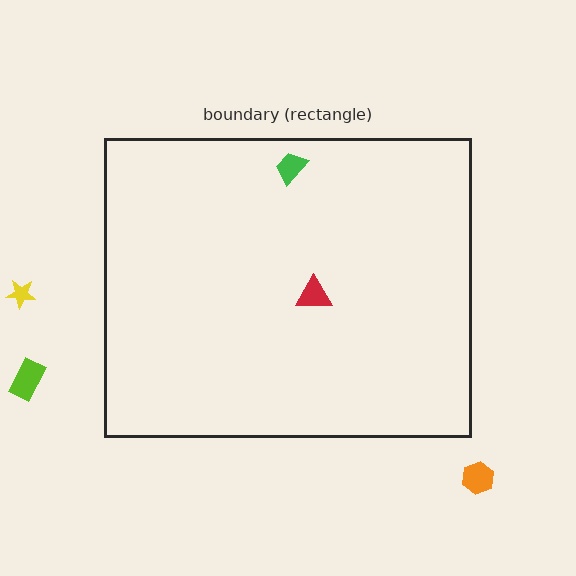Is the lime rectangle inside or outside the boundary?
Outside.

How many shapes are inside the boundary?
2 inside, 3 outside.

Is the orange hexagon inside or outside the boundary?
Outside.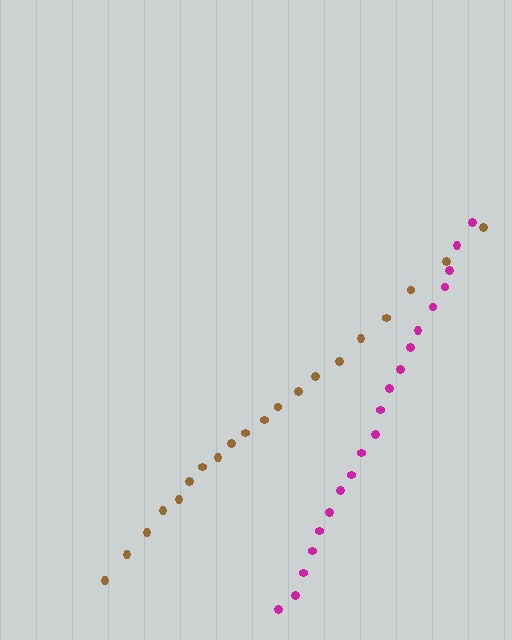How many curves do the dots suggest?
There are 2 distinct paths.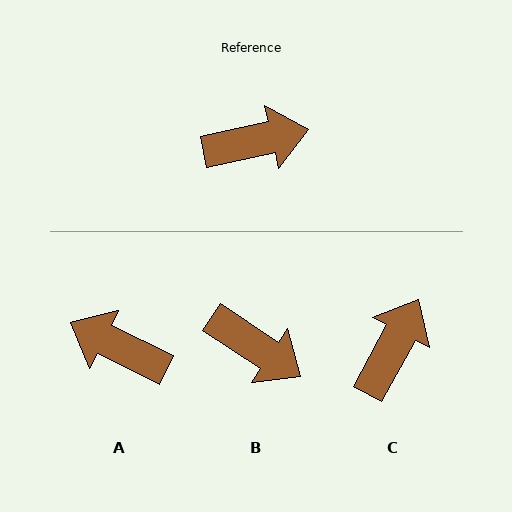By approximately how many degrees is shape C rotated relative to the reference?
Approximately 49 degrees counter-clockwise.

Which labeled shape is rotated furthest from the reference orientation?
A, about 142 degrees away.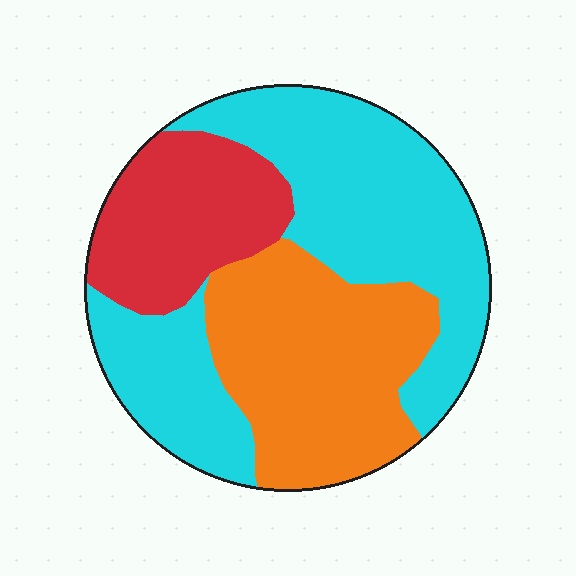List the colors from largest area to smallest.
From largest to smallest: cyan, orange, red.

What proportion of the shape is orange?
Orange takes up about one third (1/3) of the shape.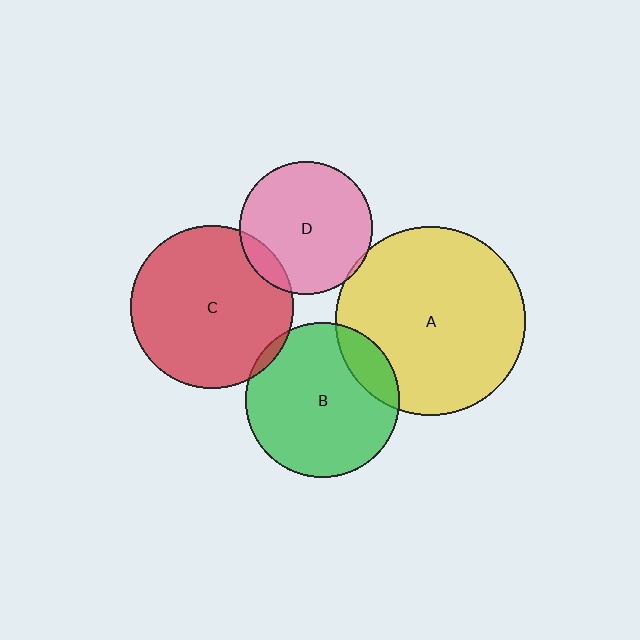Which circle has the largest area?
Circle A (yellow).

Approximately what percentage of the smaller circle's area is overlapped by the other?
Approximately 10%.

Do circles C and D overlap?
Yes.